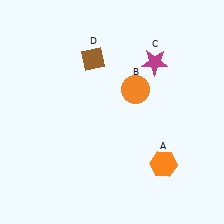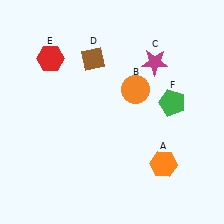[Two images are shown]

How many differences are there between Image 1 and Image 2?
There are 2 differences between the two images.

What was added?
A red hexagon (E), a green pentagon (F) were added in Image 2.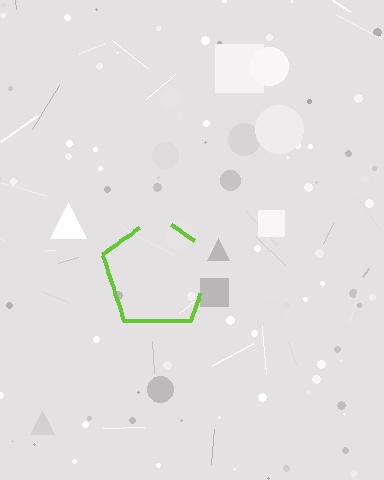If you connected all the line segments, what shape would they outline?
They would outline a pentagon.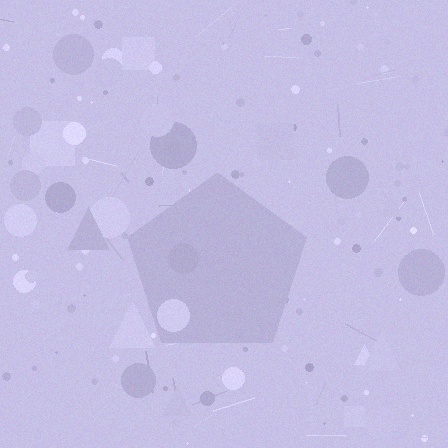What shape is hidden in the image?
A pentagon is hidden in the image.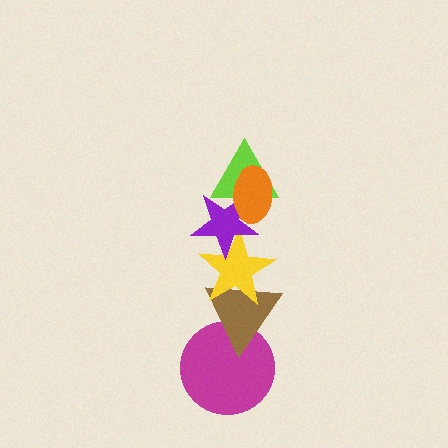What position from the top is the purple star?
The purple star is 3rd from the top.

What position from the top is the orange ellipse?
The orange ellipse is 1st from the top.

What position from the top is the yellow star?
The yellow star is 4th from the top.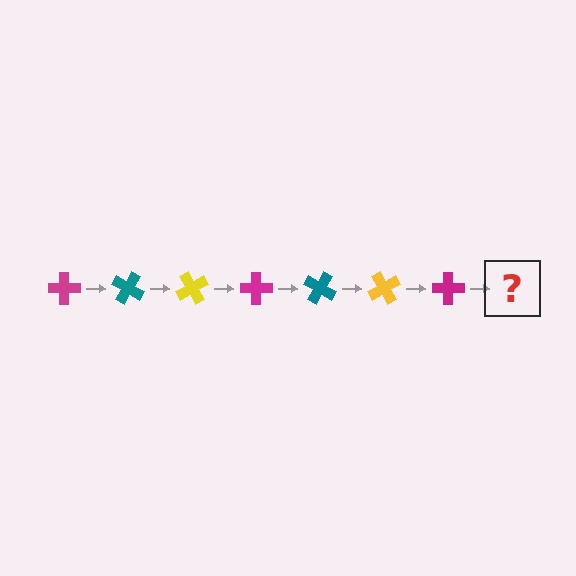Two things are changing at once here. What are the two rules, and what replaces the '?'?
The two rules are that it rotates 30 degrees each step and the color cycles through magenta, teal, and yellow. The '?' should be a teal cross, rotated 210 degrees from the start.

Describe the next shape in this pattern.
It should be a teal cross, rotated 210 degrees from the start.